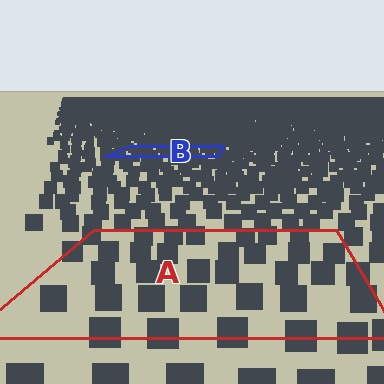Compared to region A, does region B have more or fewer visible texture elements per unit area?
Region B has more texture elements per unit area — they are packed more densely because it is farther away.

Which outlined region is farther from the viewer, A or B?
Region B is farther from the viewer — the texture elements inside it appear smaller and more densely packed.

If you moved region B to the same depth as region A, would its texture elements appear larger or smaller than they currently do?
They would appear larger. At a closer depth, the same texture elements are projected at a bigger on-screen size.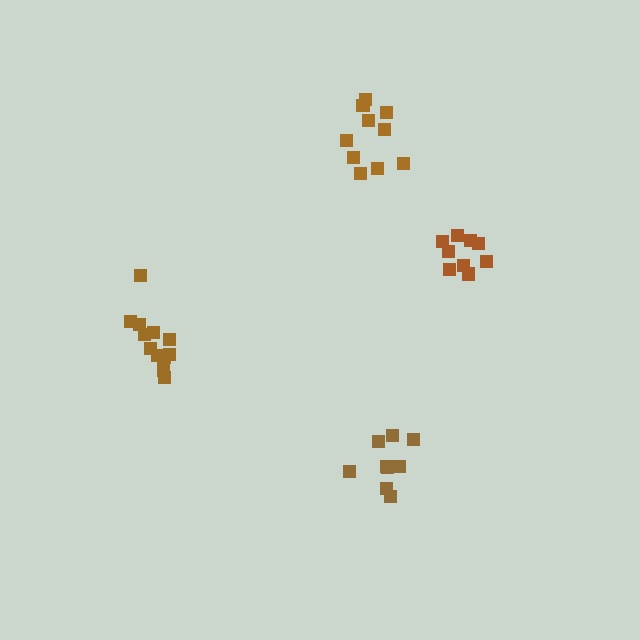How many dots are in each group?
Group 1: 12 dots, Group 2: 9 dots, Group 3: 9 dots, Group 4: 10 dots (40 total).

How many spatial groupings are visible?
There are 4 spatial groupings.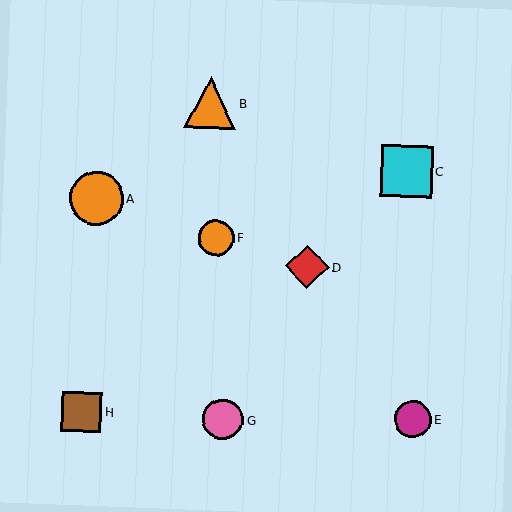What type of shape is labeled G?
Shape G is a pink circle.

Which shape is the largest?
The orange circle (labeled A) is the largest.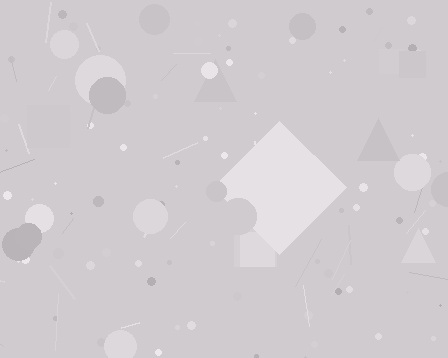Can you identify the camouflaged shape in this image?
The camouflaged shape is a diamond.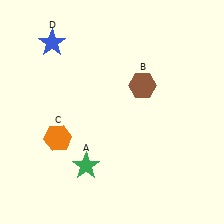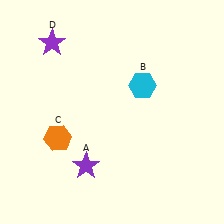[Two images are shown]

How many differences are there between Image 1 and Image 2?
There are 3 differences between the two images.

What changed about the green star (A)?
In Image 1, A is green. In Image 2, it changed to purple.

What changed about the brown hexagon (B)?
In Image 1, B is brown. In Image 2, it changed to cyan.